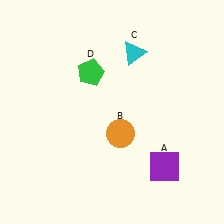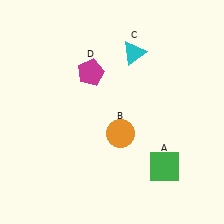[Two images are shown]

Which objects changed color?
A changed from purple to green. D changed from green to magenta.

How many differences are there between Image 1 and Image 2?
There are 2 differences between the two images.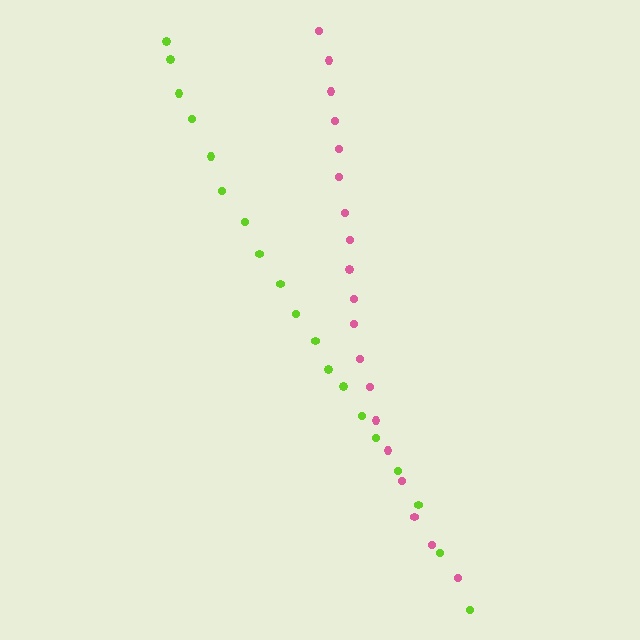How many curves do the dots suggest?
There are 2 distinct paths.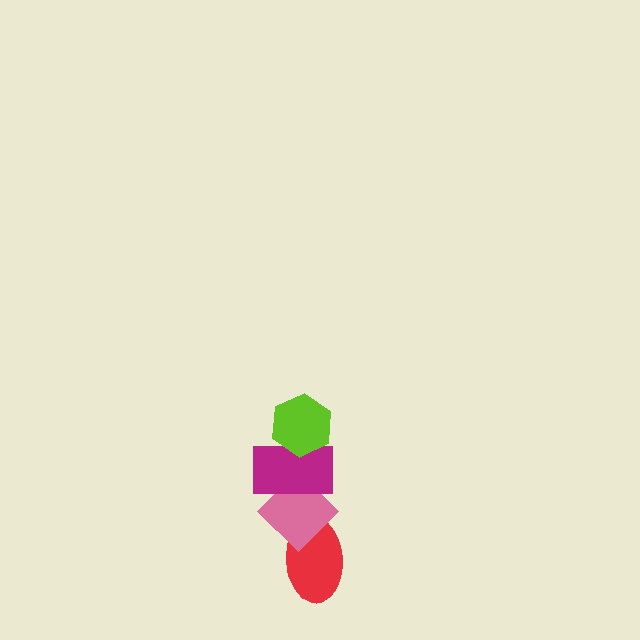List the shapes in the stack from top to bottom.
From top to bottom: the lime hexagon, the magenta rectangle, the pink diamond, the red ellipse.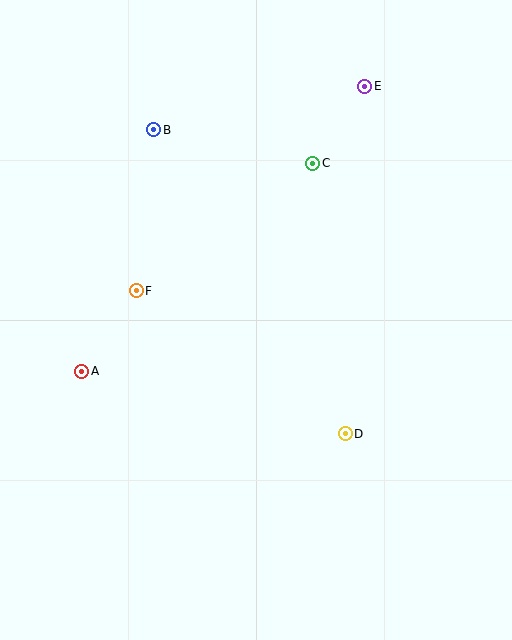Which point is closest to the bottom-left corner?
Point A is closest to the bottom-left corner.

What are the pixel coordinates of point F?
Point F is at (136, 291).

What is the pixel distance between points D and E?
The distance between D and E is 348 pixels.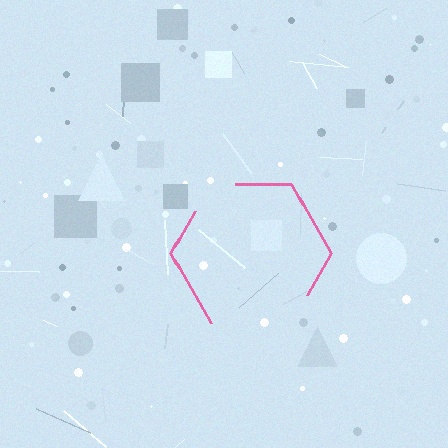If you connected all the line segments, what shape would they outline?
They would outline a hexagon.